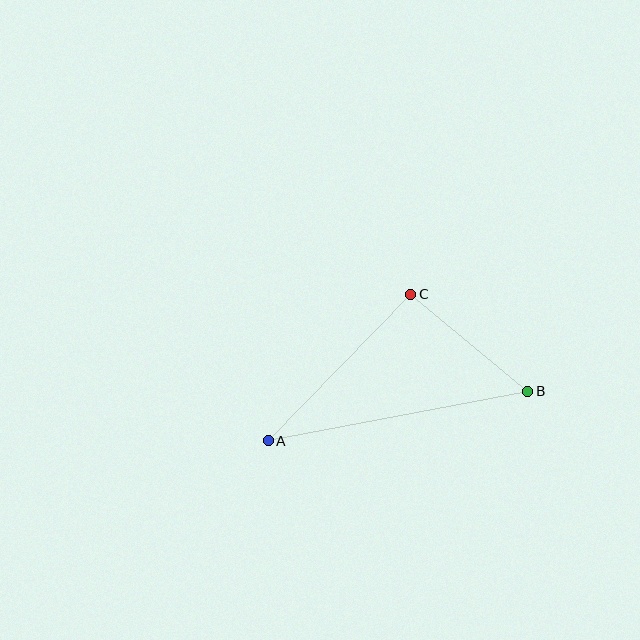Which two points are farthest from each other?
Points A and B are farthest from each other.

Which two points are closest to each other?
Points B and C are closest to each other.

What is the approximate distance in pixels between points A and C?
The distance between A and C is approximately 204 pixels.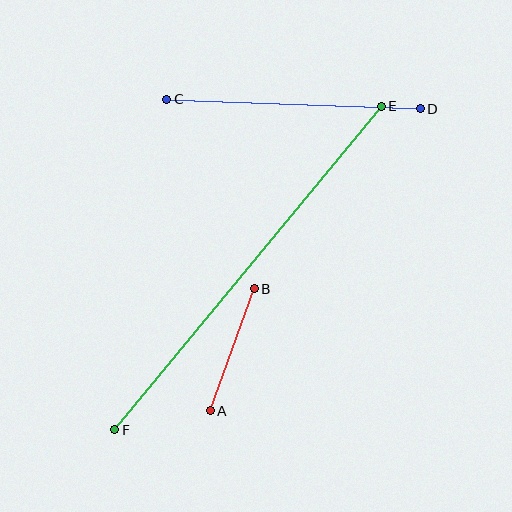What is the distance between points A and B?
The distance is approximately 130 pixels.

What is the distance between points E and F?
The distance is approximately 419 pixels.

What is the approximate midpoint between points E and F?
The midpoint is at approximately (248, 268) pixels.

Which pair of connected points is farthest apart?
Points E and F are farthest apart.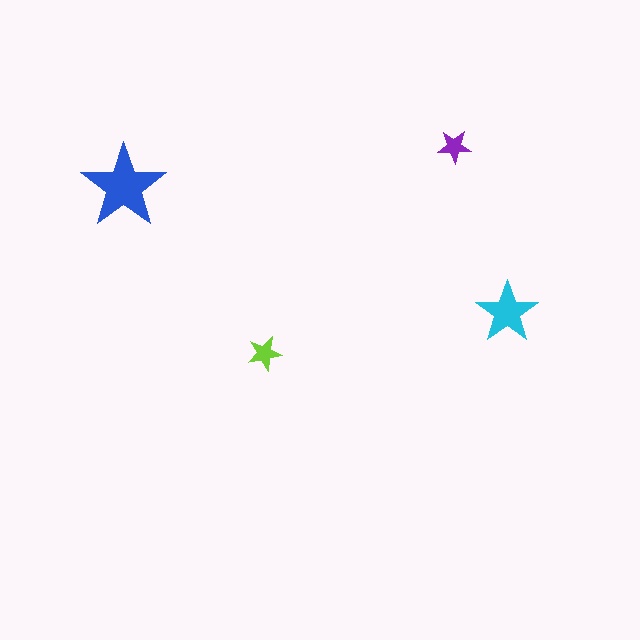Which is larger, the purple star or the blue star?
The blue one.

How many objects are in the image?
There are 4 objects in the image.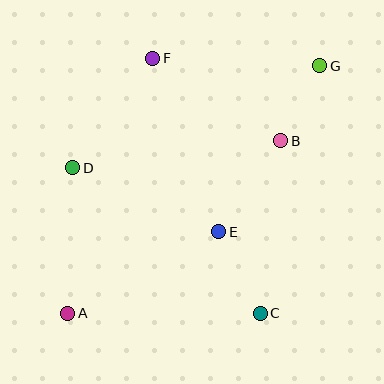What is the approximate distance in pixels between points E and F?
The distance between E and F is approximately 185 pixels.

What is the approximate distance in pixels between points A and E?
The distance between A and E is approximately 172 pixels.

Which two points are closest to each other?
Points B and G are closest to each other.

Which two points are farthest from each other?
Points A and G are farthest from each other.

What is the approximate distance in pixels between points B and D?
The distance between B and D is approximately 210 pixels.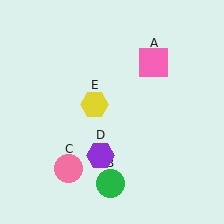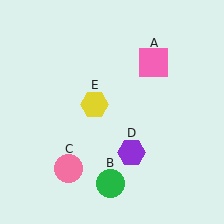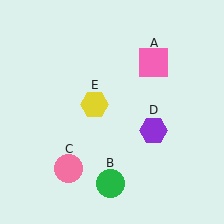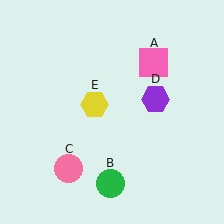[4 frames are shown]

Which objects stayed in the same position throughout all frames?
Pink square (object A) and green circle (object B) and pink circle (object C) and yellow hexagon (object E) remained stationary.